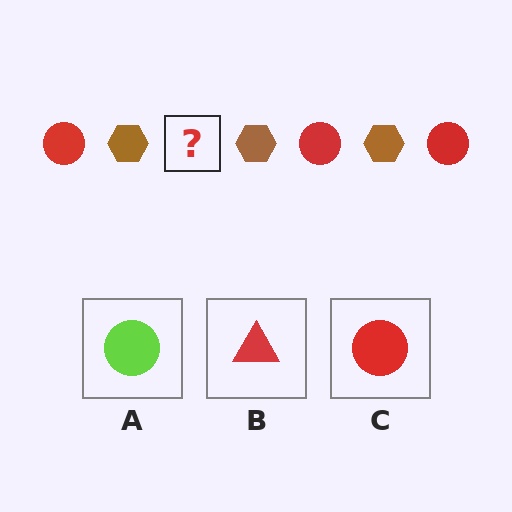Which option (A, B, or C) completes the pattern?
C.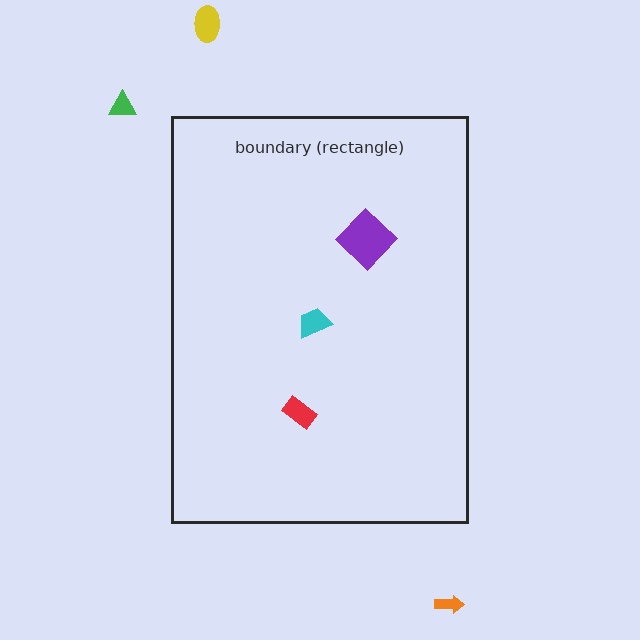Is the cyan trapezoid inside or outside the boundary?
Inside.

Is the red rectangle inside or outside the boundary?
Inside.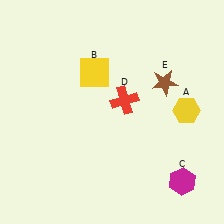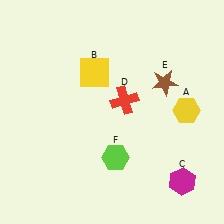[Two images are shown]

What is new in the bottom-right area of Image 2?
A lime hexagon (F) was added in the bottom-right area of Image 2.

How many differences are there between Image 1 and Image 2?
There is 1 difference between the two images.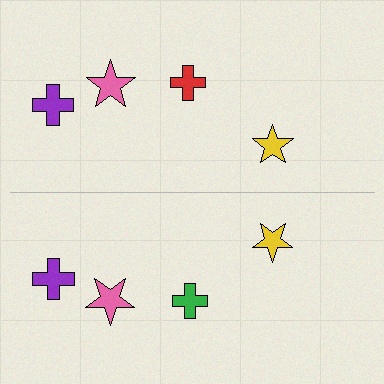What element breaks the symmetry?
The green cross on the bottom side breaks the symmetry — its mirror counterpart is red.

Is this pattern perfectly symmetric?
No, the pattern is not perfectly symmetric. The green cross on the bottom side breaks the symmetry — its mirror counterpart is red.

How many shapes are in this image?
There are 8 shapes in this image.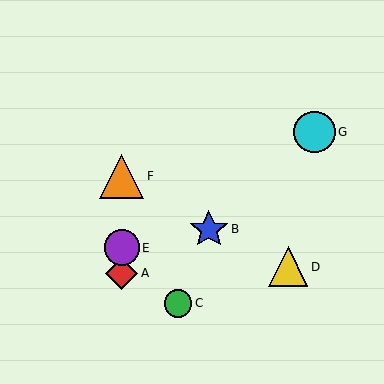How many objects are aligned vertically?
3 objects (A, E, F) are aligned vertically.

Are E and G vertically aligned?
No, E is at x≈122 and G is at x≈315.